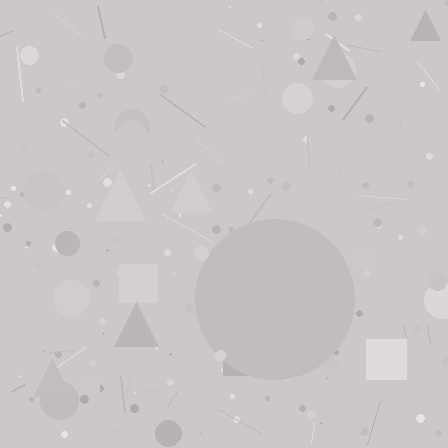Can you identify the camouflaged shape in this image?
The camouflaged shape is a circle.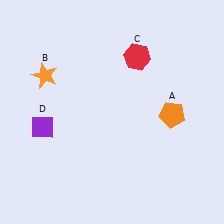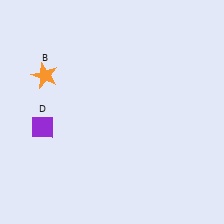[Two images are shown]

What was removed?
The red hexagon (C), the orange pentagon (A) were removed in Image 2.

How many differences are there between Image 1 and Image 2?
There are 2 differences between the two images.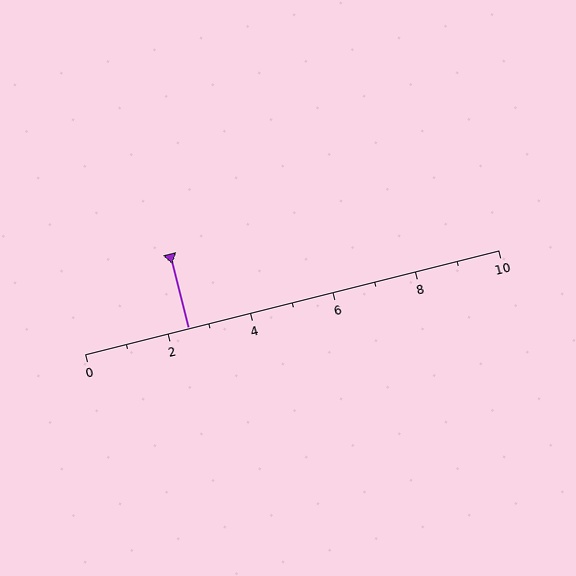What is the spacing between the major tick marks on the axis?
The major ticks are spaced 2 apart.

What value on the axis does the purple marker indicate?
The marker indicates approximately 2.5.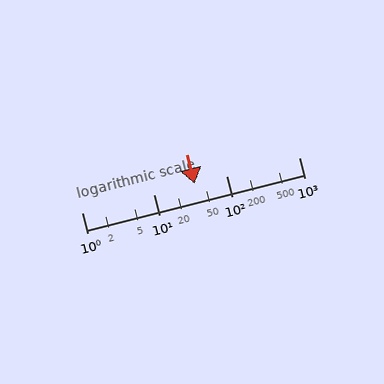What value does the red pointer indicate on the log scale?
The pointer indicates approximately 36.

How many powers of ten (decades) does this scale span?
The scale spans 3 decades, from 1 to 1000.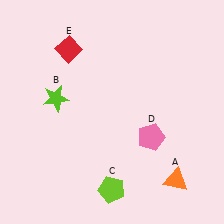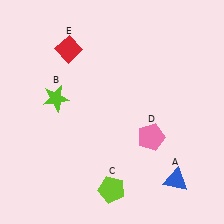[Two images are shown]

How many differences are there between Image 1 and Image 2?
There is 1 difference between the two images.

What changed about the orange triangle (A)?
In Image 1, A is orange. In Image 2, it changed to blue.